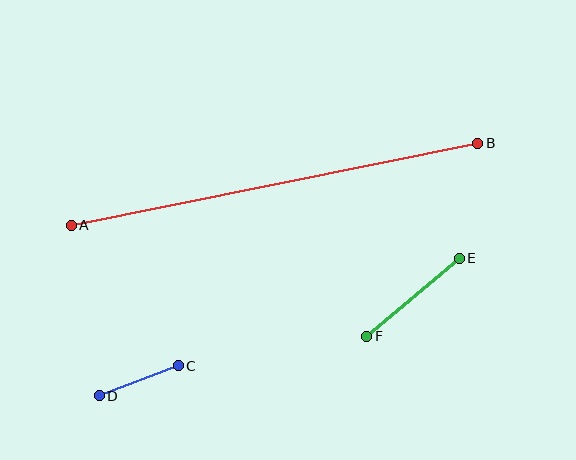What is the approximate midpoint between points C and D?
The midpoint is at approximately (139, 381) pixels.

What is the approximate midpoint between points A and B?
The midpoint is at approximately (274, 184) pixels.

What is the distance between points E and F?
The distance is approximately 121 pixels.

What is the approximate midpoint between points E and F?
The midpoint is at approximately (413, 297) pixels.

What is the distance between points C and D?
The distance is approximately 85 pixels.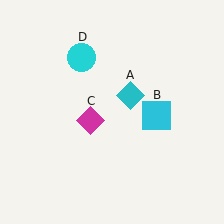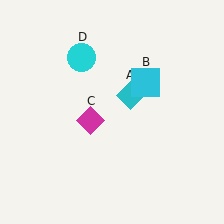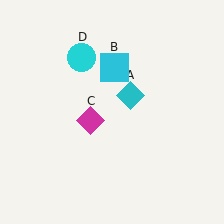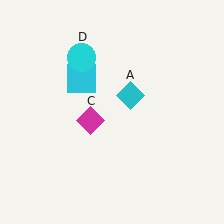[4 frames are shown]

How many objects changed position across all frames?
1 object changed position: cyan square (object B).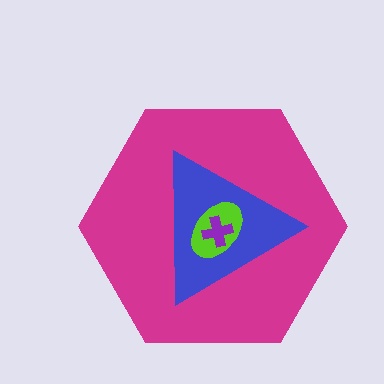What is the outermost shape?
The magenta hexagon.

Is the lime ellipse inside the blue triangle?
Yes.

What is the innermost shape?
The purple cross.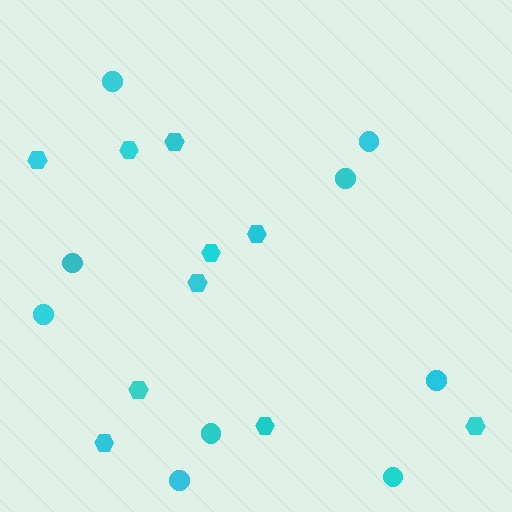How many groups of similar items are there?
There are 2 groups: one group of hexagons (10) and one group of circles (9).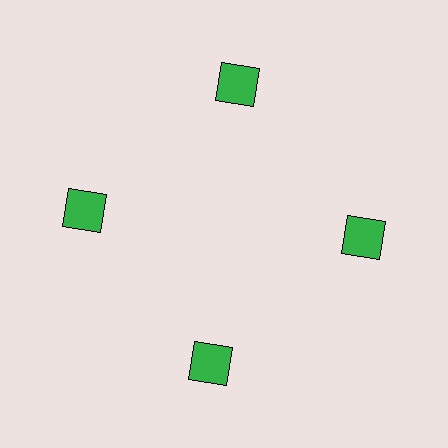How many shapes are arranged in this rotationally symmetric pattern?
There are 4 shapes, arranged in 4 groups of 1.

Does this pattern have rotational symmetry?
Yes, this pattern has 4-fold rotational symmetry. It looks the same after rotating 90 degrees around the center.